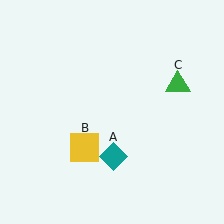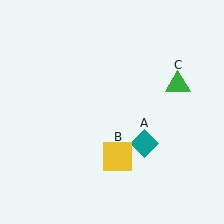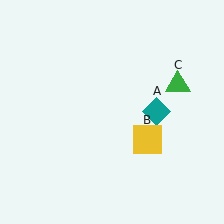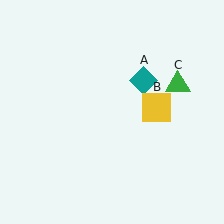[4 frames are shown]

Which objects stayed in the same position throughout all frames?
Green triangle (object C) remained stationary.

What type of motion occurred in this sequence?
The teal diamond (object A), yellow square (object B) rotated counterclockwise around the center of the scene.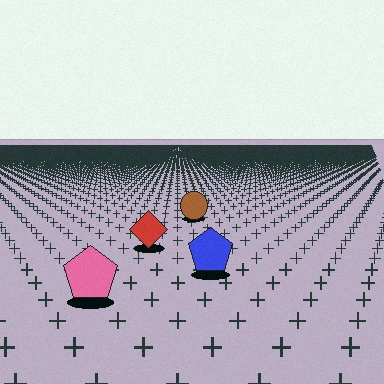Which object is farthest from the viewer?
The brown circle is farthest from the viewer. It appears smaller and the ground texture around it is denser.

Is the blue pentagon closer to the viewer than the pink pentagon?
No. The pink pentagon is closer — you can tell from the texture gradient: the ground texture is coarser near it.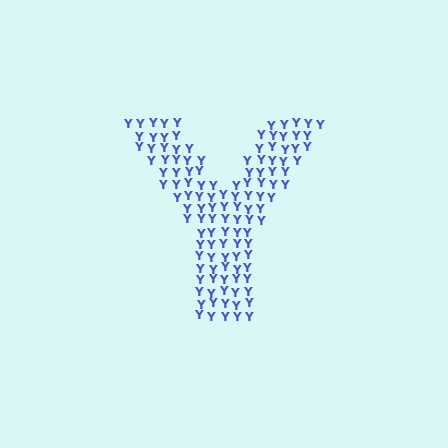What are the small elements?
The small elements are letter Y's.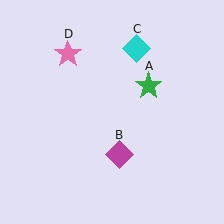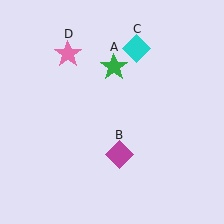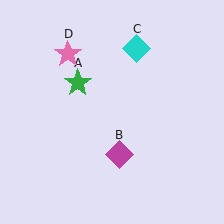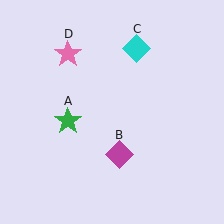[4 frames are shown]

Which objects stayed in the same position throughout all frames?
Magenta diamond (object B) and cyan diamond (object C) and pink star (object D) remained stationary.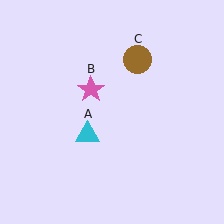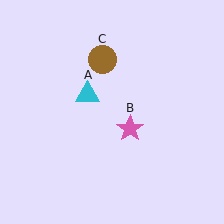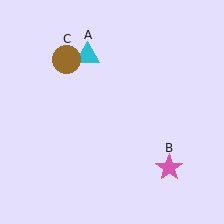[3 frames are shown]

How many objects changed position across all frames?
3 objects changed position: cyan triangle (object A), pink star (object B), brown circle (object C).